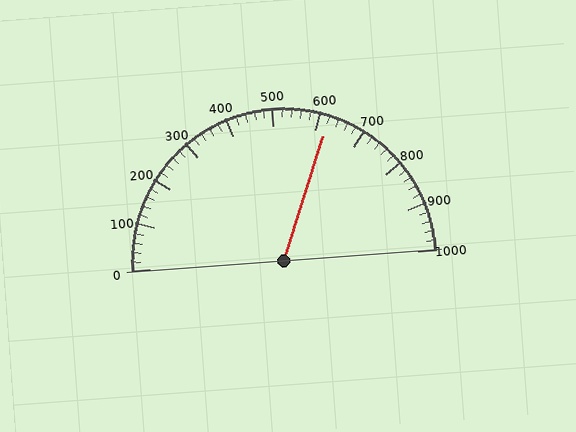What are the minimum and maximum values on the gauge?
The gauge ranges from 0 to 1000.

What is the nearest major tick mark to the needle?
The nearest major tick mark is 600.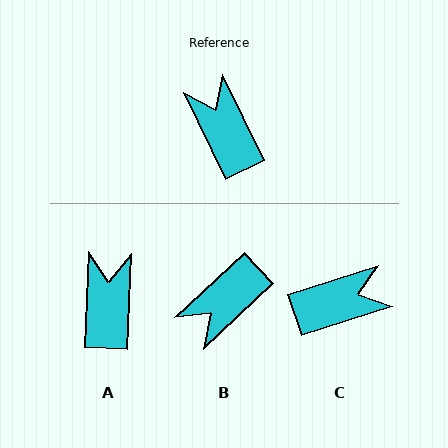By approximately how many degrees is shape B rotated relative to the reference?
Approximately 108 degrees counter-clockwise.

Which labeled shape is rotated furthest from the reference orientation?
B, about 108 degrees away.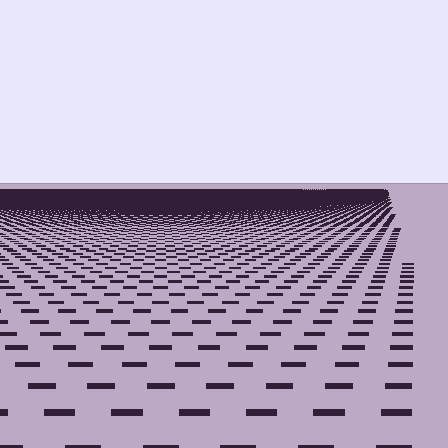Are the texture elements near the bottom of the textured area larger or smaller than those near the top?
Larger. Near the bottom, elements are closer to the viewer and appear at a bigger on-screen size.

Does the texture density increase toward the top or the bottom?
Density increases toward the top.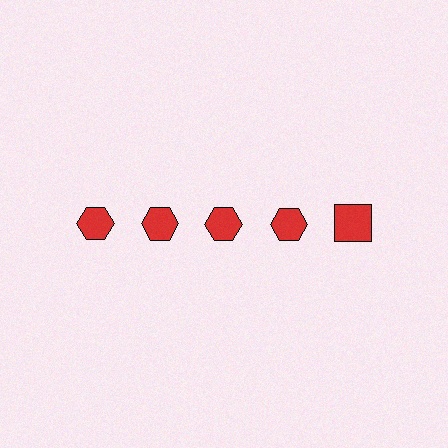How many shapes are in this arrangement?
There are 5 shapes arranged in a grid pattern.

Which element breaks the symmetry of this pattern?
The red square in the top row, rightmost column breaks the symmetry. All other shapes are red hexagons.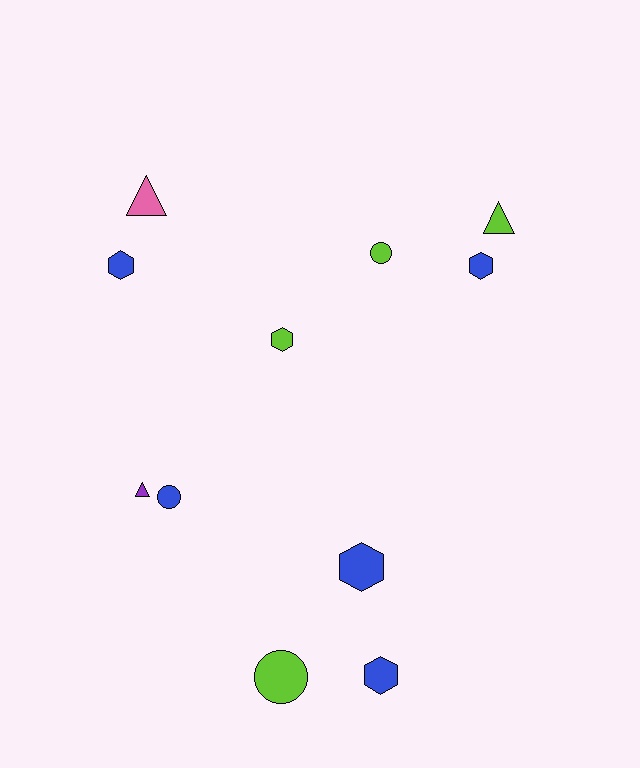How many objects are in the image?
There are 11 objects.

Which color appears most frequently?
Blue, with 5 objects.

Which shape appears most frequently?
Hexagon, with 5 objects.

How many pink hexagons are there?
There are no pink hexagons.